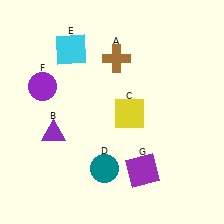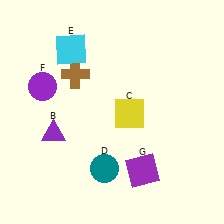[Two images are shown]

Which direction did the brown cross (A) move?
The brown cross (A) moved left.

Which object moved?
The brown cross (A) moved left.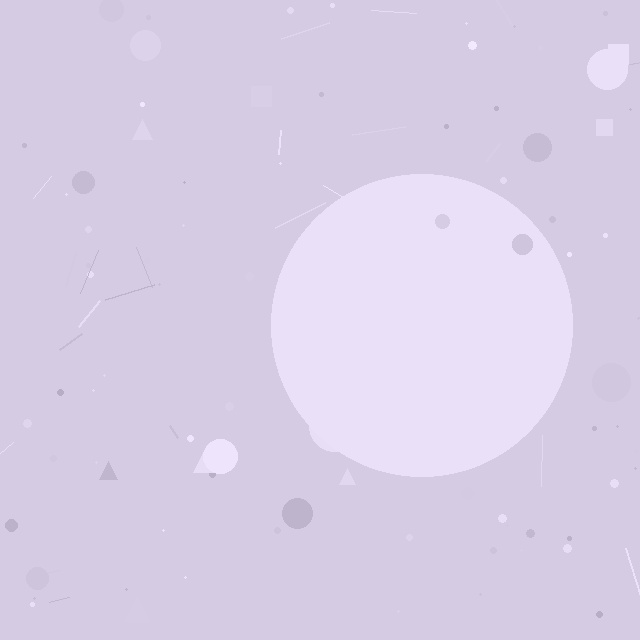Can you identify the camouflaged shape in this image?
The camouflaged shape is a circle.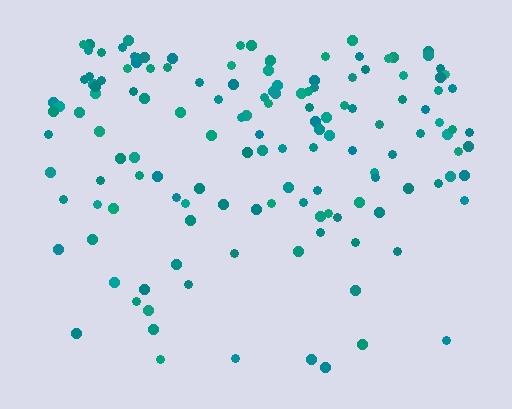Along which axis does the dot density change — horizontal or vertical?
Vertical.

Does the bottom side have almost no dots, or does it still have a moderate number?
Still a moderate number, just noticeably fewer than the top.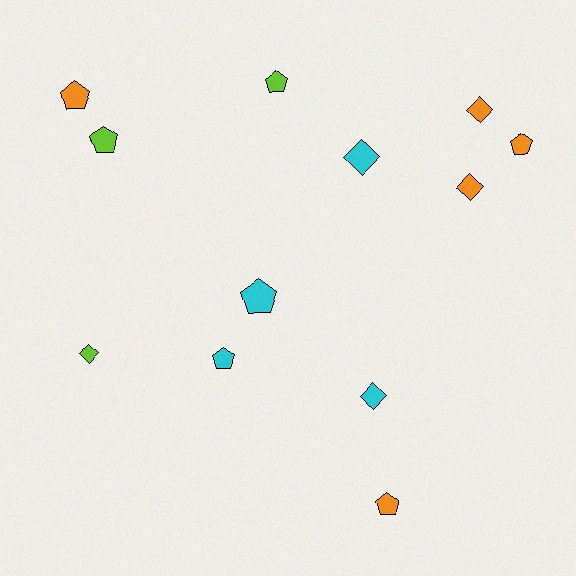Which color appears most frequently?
Orange, with 5 objects.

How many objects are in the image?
There are 12 objects.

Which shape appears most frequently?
Pentagon, with 7 objects.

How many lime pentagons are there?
There are 2 lime pentagons.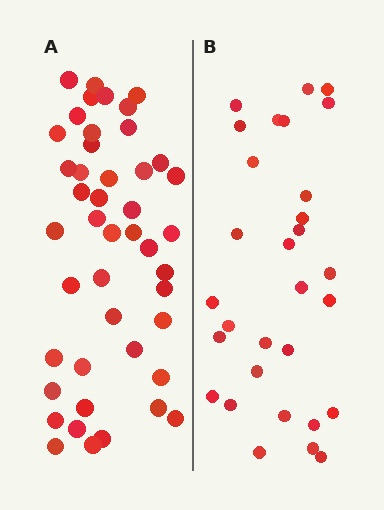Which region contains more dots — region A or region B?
Region A (the left region) has more dots.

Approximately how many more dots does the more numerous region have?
Region A has approximately 15 more dots than region B.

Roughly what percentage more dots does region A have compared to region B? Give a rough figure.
About 50% more.